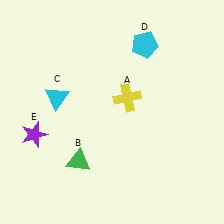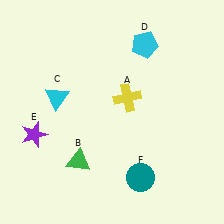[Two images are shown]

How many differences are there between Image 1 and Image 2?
There is 1 difference between the two images.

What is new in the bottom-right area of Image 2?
A teal circle (F) was added in the bottom-right area of Image 2.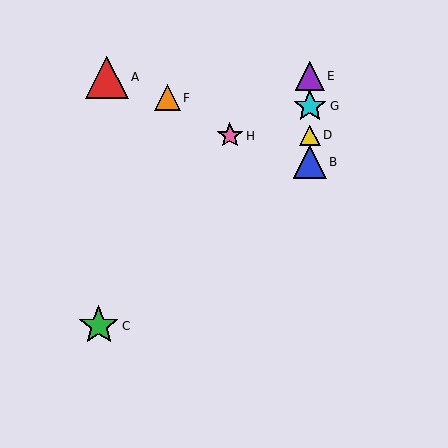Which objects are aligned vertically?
Objects B, D, E, G are aligned vertically.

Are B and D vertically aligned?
Yes, both are at x≈310.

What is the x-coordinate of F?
Object F is at x≈167.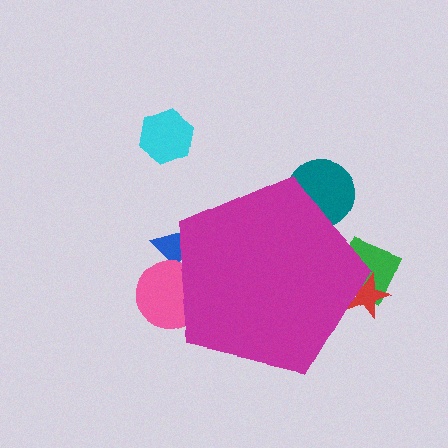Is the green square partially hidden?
Yes, the green square is partially hidden behind the magenta pentagon.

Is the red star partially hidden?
Yes, the red star is partially hidden behind the magenta pentagon.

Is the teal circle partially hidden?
Yes, the teal circle is partially hidden behind the magenta pentagon.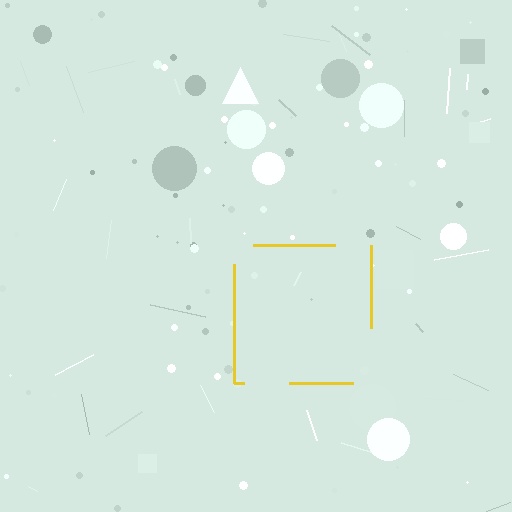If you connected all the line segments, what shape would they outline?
They would outline a square.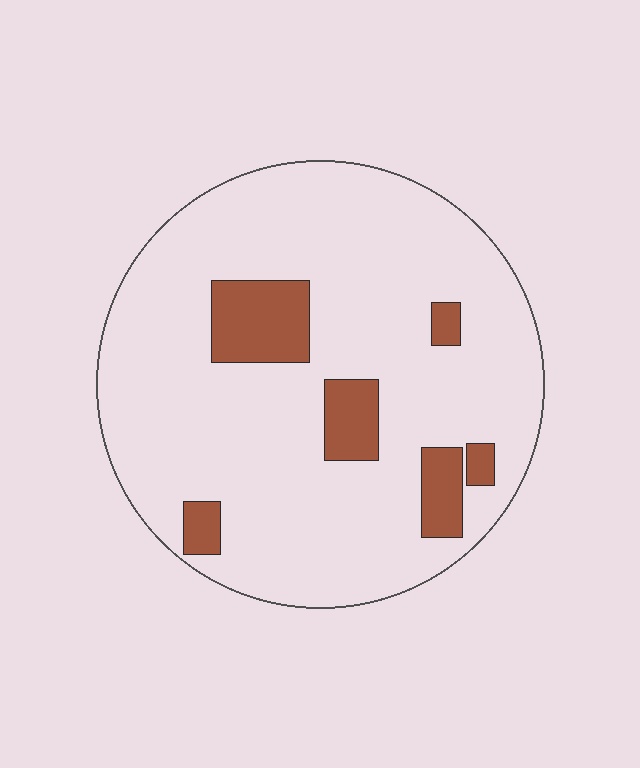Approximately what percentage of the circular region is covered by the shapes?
Approximately 15%.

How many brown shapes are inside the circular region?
6.